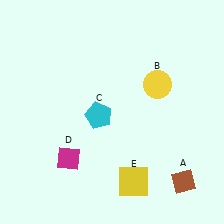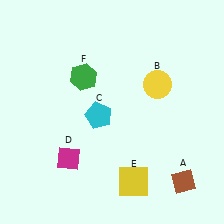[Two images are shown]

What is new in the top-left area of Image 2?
A green hexagon (F) was added in the top-left area of Image 2.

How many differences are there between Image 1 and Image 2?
There is 1 difference between the two images.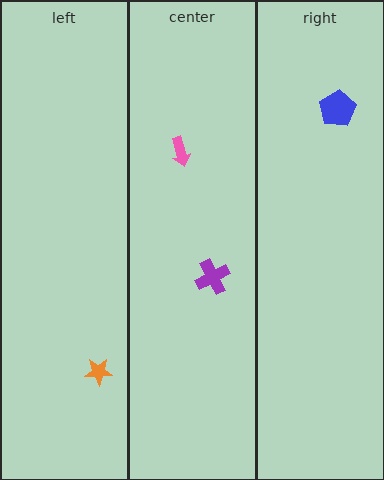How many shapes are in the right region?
1.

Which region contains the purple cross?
The center region.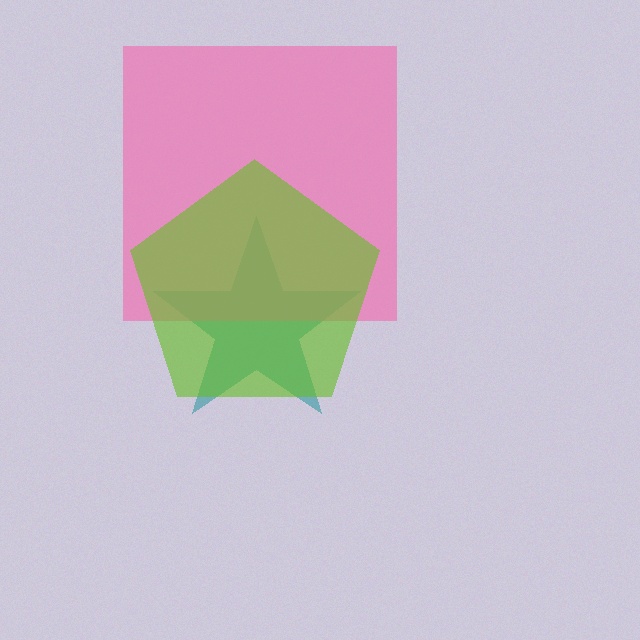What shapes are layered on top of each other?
The layered shapes are: a teal star, a pink square, a lime pentagon.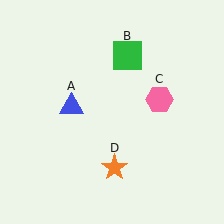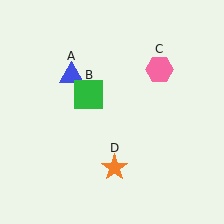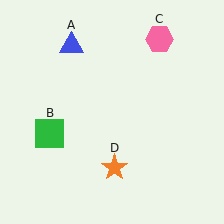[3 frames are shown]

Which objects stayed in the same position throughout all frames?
Orange star (object D) remained stationary.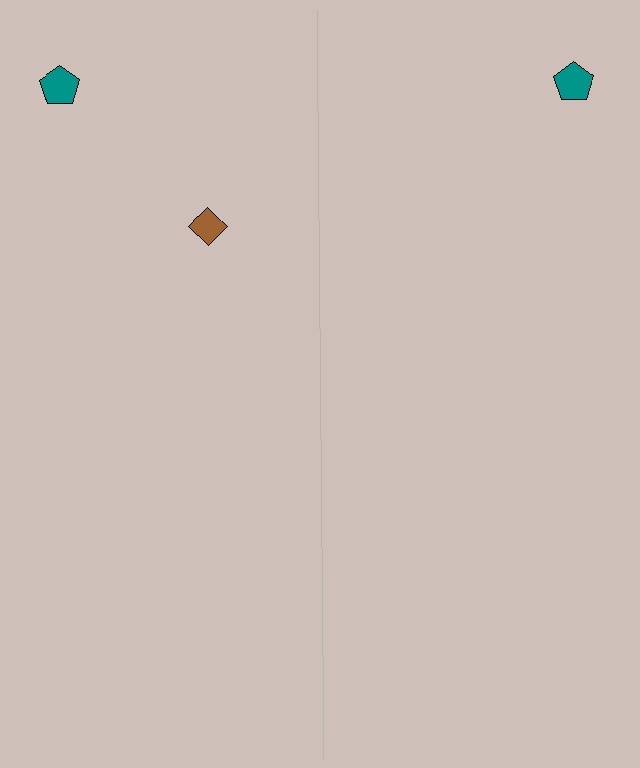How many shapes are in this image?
There are 3 shapes in this image.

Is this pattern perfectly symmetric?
No, the pattern is not perfectly symmetric. A brown diamond is missing from the right side.